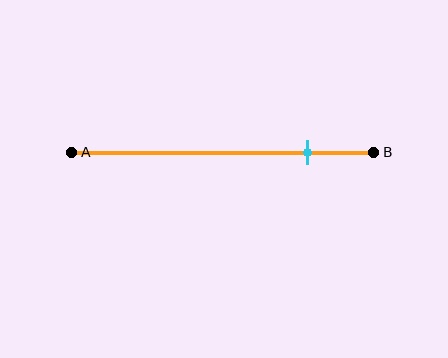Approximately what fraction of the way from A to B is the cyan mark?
The cyan mark is approximately 80% of the way from A to B.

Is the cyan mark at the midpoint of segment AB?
No, the mark is at about 80% from A, not at the 50% midpoint.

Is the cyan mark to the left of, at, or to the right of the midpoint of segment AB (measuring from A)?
The cyan mark is to the right of the midpoint of segment AB.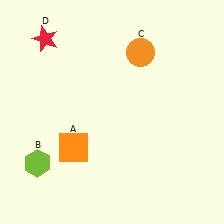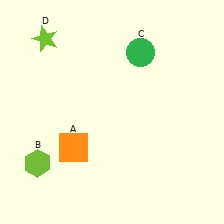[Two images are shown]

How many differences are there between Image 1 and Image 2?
There are 2 differences between the two images.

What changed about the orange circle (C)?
In Image 1, C is orange. In Image 2, it changed to green.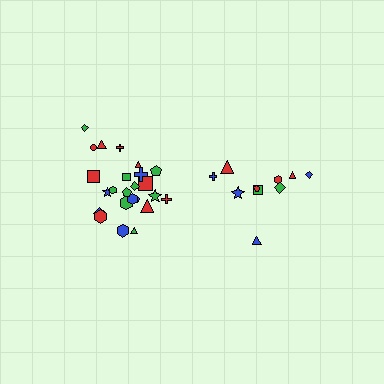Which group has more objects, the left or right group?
The left group.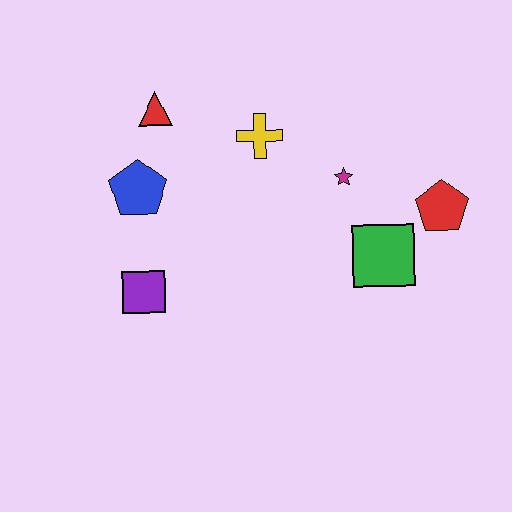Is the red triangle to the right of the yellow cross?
No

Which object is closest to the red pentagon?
The green square is closest to the red pentagon.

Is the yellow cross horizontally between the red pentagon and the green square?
No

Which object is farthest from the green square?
The red triangle is farthest from the green square.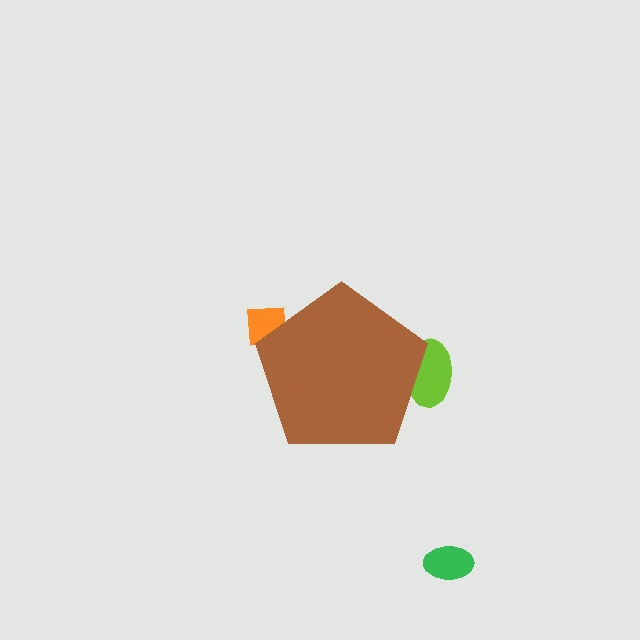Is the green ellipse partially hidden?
No, the green ellipse is fully visible.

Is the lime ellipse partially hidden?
Yes, the lime ellipse is partially hidden behind the brown pentagon.